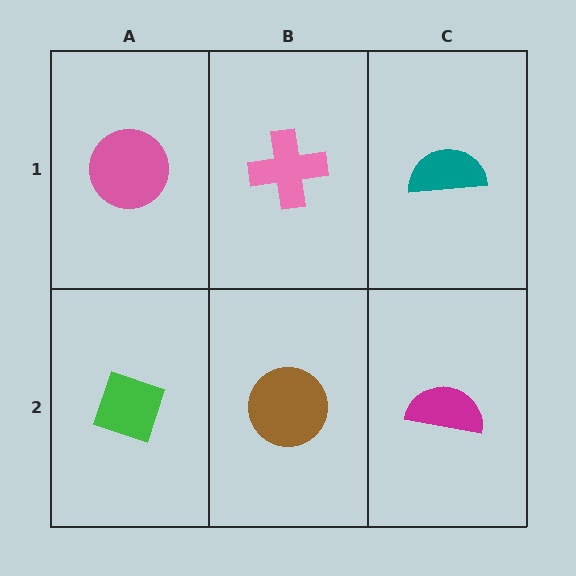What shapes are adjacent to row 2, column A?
A pink circle (row 1, column A), a brown circle (row 2, column B).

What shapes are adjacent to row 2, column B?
A pink cross (row 1, column B), a green diamond (row 2, column A), a magenta semicircle (row 2, column C).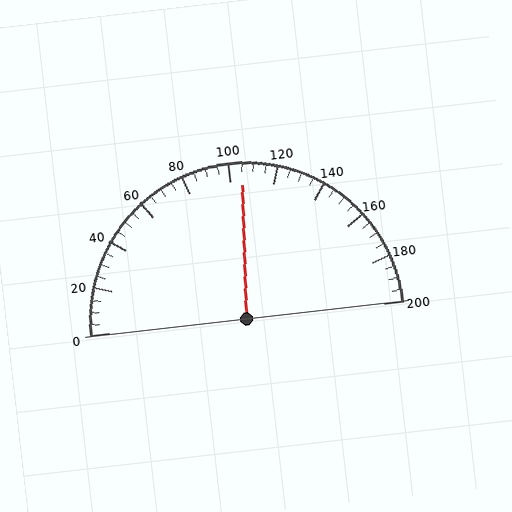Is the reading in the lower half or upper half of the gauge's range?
The reading is in the upper half of the range (0 to 200).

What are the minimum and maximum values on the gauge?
The gauge ranges from 0 to 200.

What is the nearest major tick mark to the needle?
The nearest major tick mark is 100.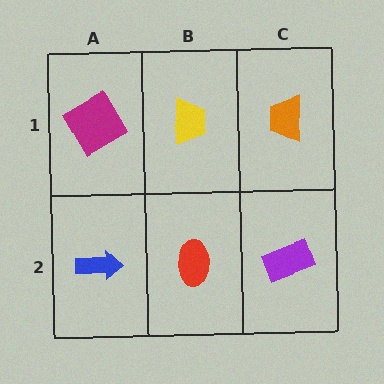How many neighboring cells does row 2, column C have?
2.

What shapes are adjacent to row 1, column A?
A blue arrow (row 2, column A), a yellow trapezoid (row 1, column B).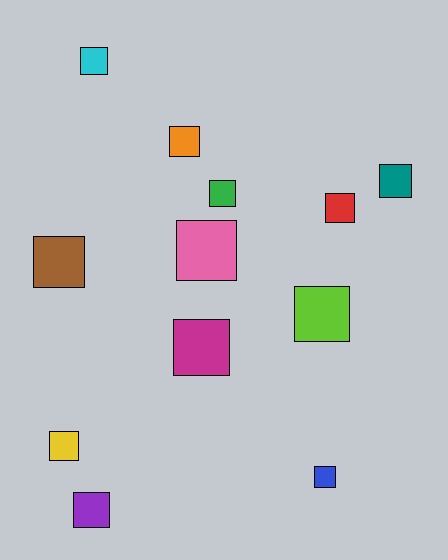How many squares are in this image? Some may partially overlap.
There are 12 squares.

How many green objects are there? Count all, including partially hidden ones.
There is 1 green object.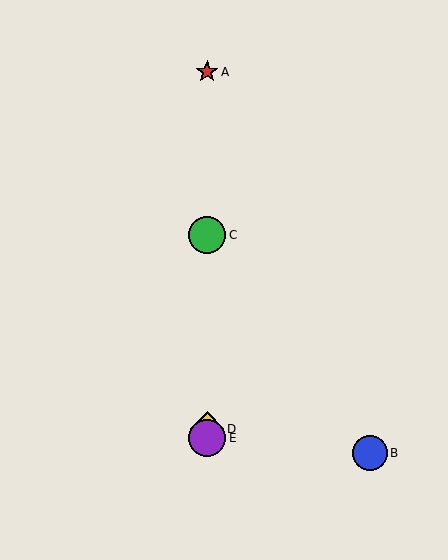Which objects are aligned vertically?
Objects A, C, D, E are aligned vertically.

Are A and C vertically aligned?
Yes, both are at x≈207.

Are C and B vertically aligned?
No, C is at x≈207 and B is at x≈370.